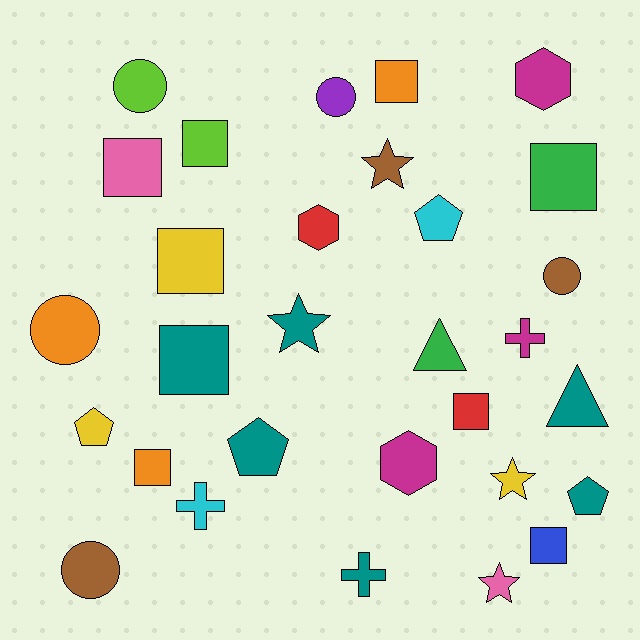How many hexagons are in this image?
There are 3 hexagons.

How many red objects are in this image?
There are 2 red objects.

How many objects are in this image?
There are 30 objects.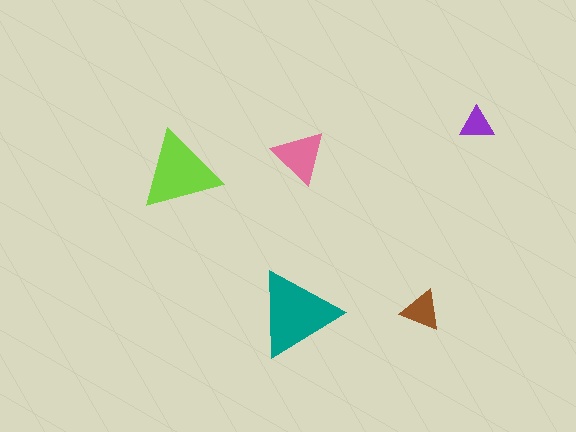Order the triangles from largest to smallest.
the teal one, the lime one, the pink one, the brown one, the purple one.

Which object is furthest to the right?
The purple triangle is rightmost.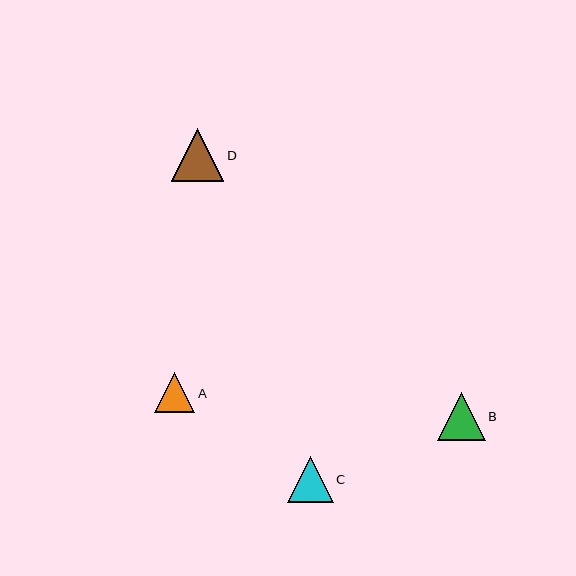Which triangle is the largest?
Triangle D is the largest with a size of approximately 53 pixels.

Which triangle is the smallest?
Triangle A is the smallest with a size of approximately 40 pixels.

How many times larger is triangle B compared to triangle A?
Triangle B is approximately 1.2 times the size of triangle A.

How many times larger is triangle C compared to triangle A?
Triangle C is approximately 1.1 times the size of triangle A.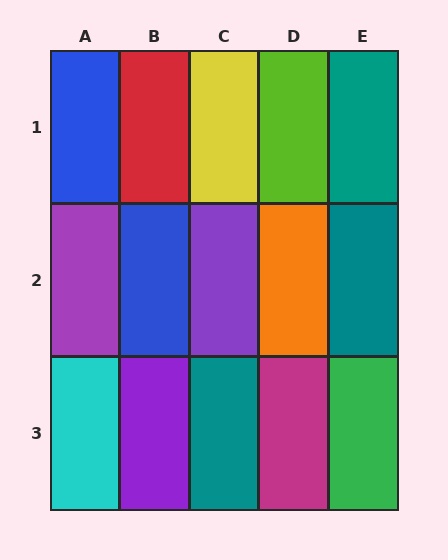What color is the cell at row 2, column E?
Teal.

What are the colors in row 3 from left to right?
Cyan, purple, teal, magenta, green.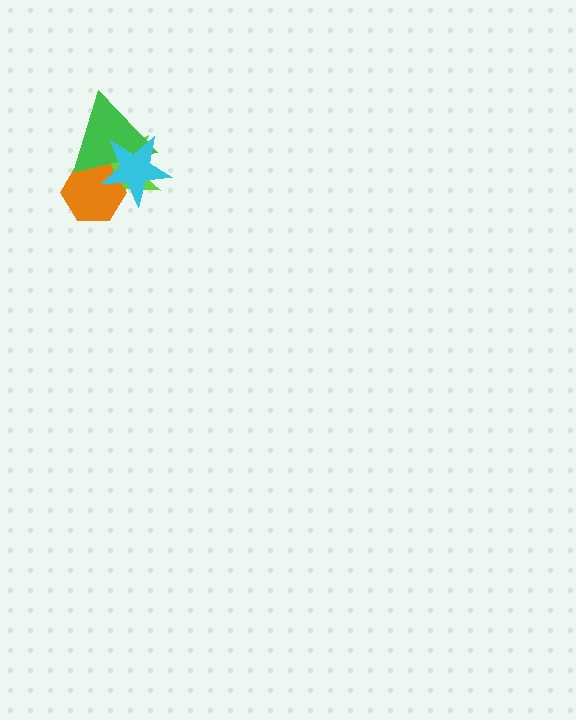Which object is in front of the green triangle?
The cyan star is in front of the green triangle.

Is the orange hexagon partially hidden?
Yes, it is partially covered by another shape.